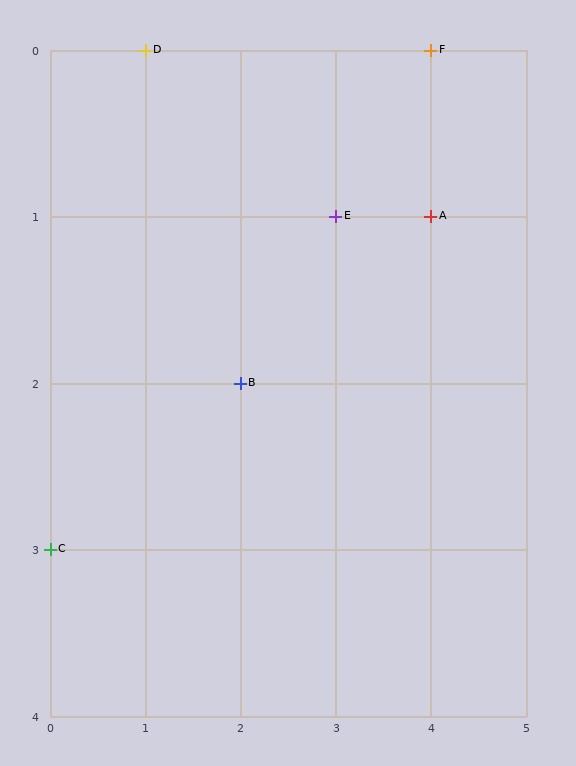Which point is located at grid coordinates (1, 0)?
Point D is at (1, 0).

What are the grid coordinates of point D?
Point D is at grid coordinates (1, 0).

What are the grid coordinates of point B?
Point B is at grid coordinates (2, 2).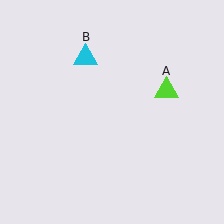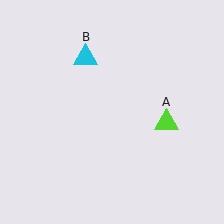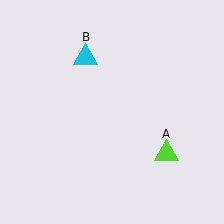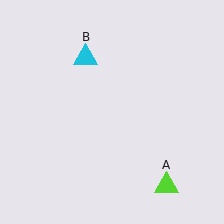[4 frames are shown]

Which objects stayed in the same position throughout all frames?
Cyan triangle (object B) remained stationary.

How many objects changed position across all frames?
1 object changed position: lime triangle (object A).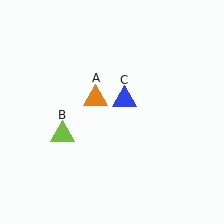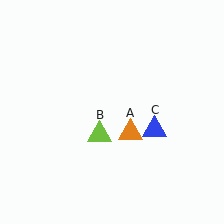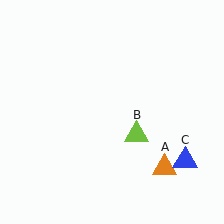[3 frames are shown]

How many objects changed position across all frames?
3 objects changed position: orange triangle (object A), lime triangle (object B), blue triangle (object C).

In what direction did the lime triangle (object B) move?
The lime triangle (object B) moved right.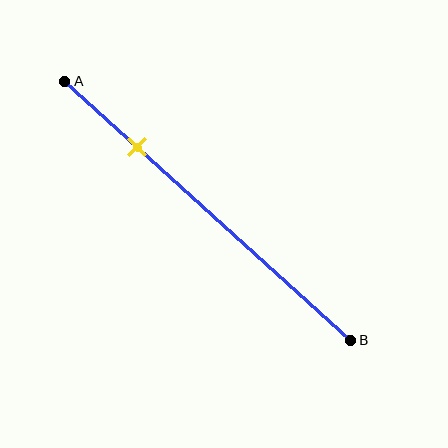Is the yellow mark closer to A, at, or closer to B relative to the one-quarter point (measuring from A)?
The yellow mark is approximately at the one-quarter point of segment AB.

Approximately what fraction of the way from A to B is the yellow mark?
The yellow mark is approximately 25% of the way from A to B.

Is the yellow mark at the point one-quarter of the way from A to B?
Yes, the mark is approximately at the one-quarter point.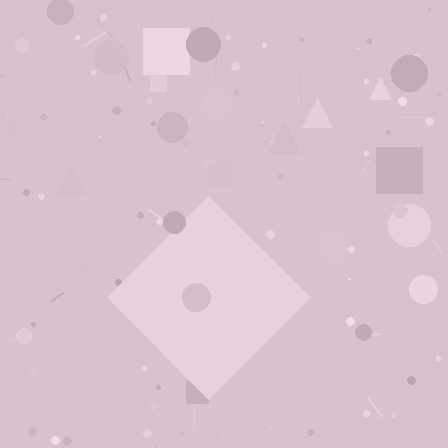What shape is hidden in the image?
A diamond is hidden in the image.